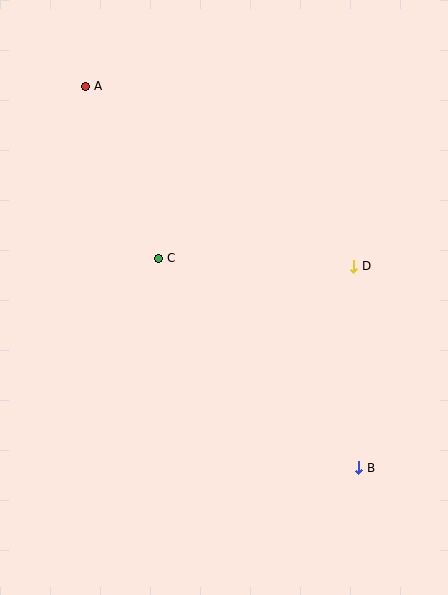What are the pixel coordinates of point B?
Point B is at (359, 468).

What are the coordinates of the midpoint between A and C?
The midpoint between A and C is at (122, 172).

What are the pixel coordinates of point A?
Point A is at (86, 86).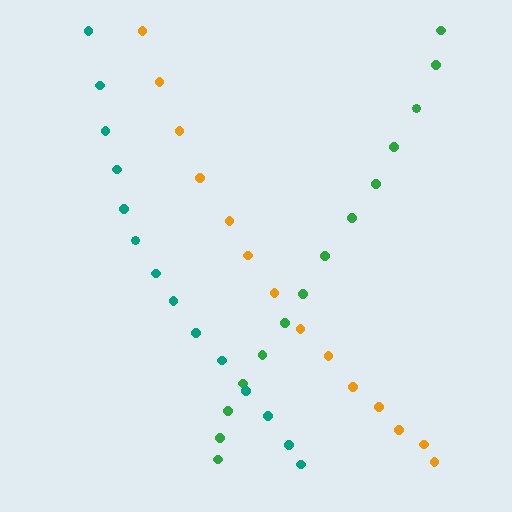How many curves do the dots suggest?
There are 3 distinct paths.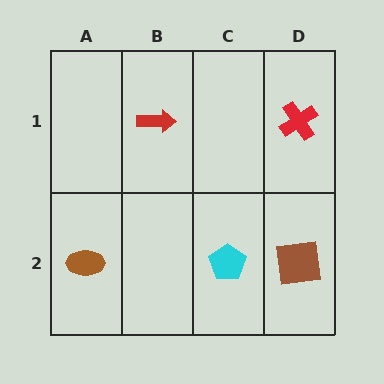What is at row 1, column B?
A red arrow.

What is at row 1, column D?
A red cross.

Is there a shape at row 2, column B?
No, that cell is empty.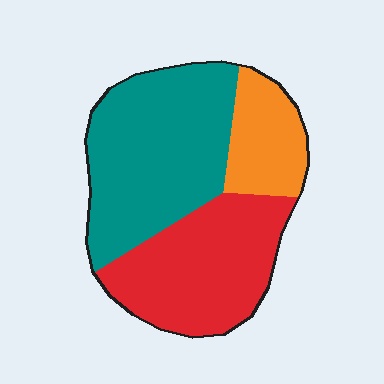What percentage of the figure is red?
Red takes up about three eighths (3/8) of the figure.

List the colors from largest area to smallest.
From largest to smallest: teal, red, orange.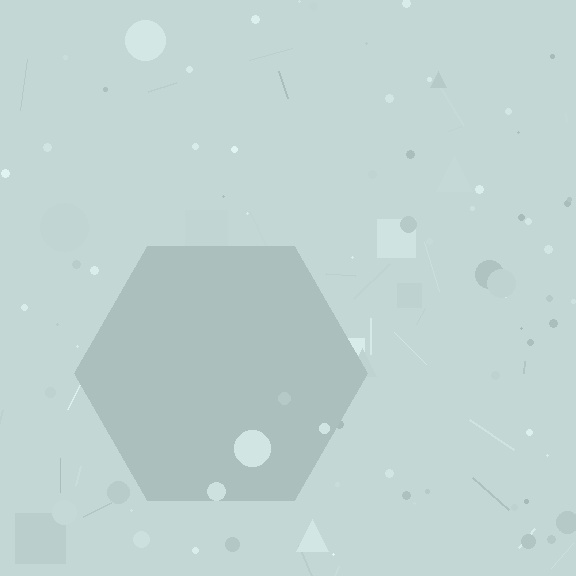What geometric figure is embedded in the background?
A hexagon is embedded in the background.